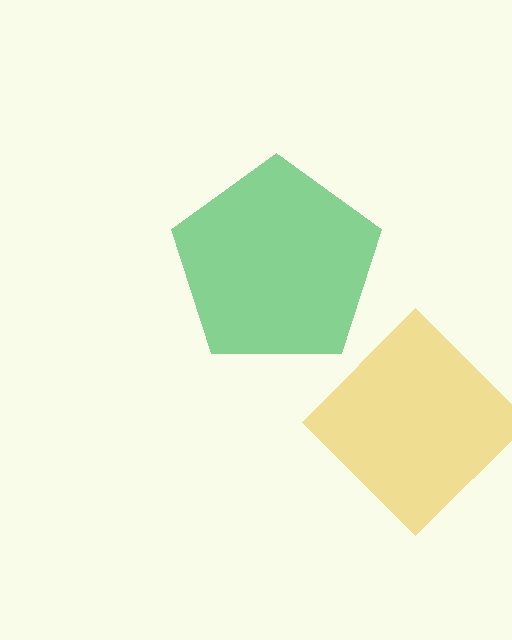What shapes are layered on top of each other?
The layered shapes are: a yellow diamond, a green pentagon.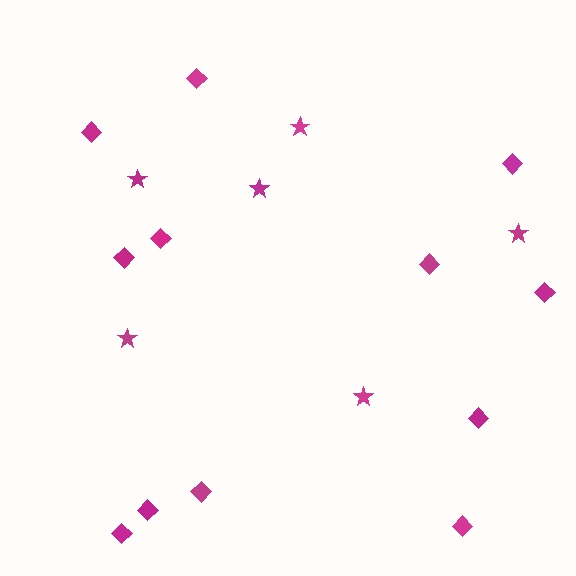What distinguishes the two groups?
There are 2 groups: one group of stars (6) and one group of diamonds (12).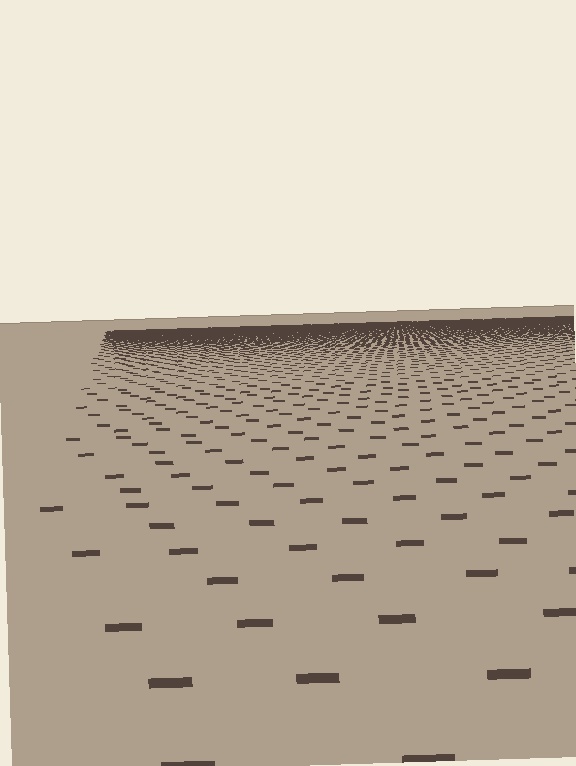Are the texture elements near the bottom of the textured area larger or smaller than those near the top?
Larger. Near the bottom, elements are closer to the viewer and appear at a bigger on-screen size.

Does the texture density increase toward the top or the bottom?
Density increases toward the top.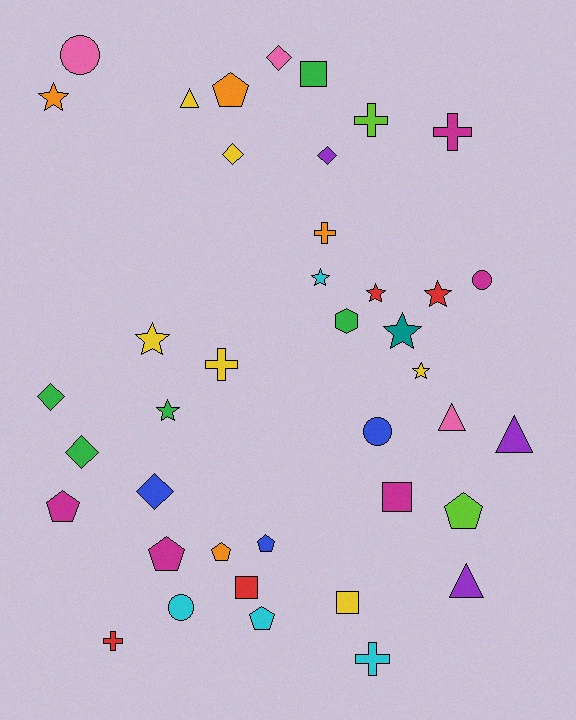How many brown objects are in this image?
There are no brown objects.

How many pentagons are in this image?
There are 7 pentagons.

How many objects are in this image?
There are 40 objects.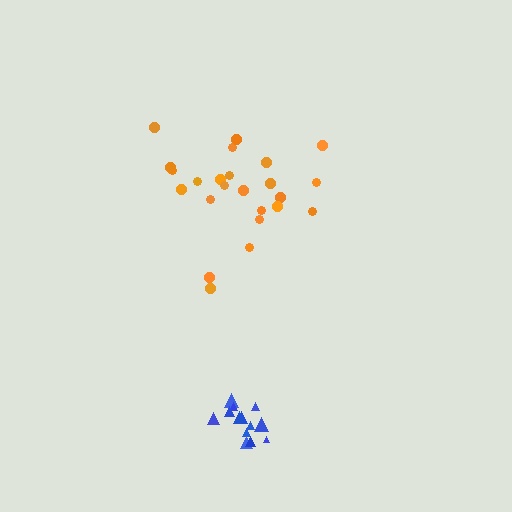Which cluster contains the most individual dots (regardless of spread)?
Orange (24).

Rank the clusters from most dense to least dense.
blue, orange.